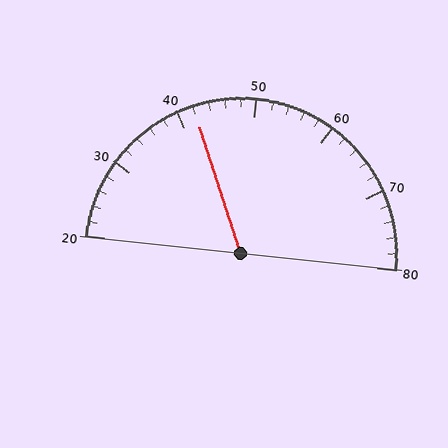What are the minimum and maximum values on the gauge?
The gauge ranges from 20 to 80.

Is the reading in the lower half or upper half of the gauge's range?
The reading is in the lower half of the range (20 to 80).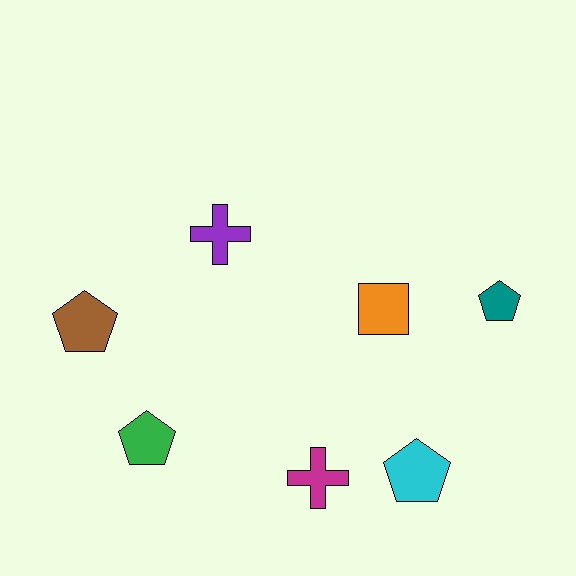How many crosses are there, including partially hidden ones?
There are 2 crosses.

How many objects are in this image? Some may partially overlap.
There are 7 objects.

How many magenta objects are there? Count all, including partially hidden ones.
There is 1 magenta object.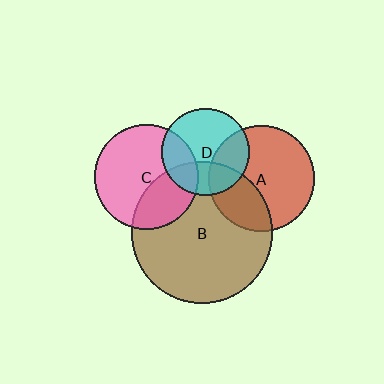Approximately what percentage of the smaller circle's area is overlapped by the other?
Approximately 35%.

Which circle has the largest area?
Circle B (brown).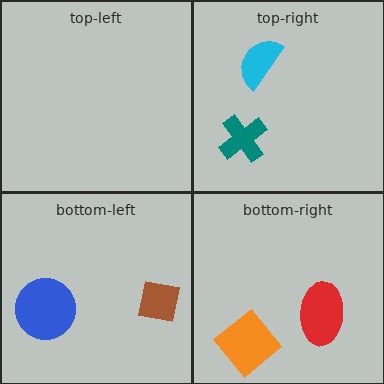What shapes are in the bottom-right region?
The orange diamond, the red ellipse.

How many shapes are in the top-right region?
2.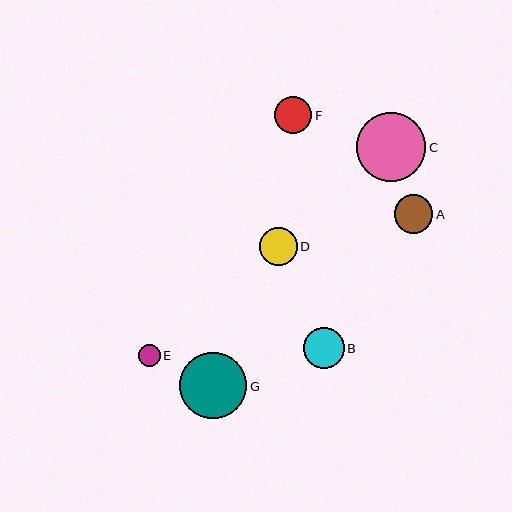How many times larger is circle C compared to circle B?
Circle C is approximately 1.7 times the size of circle B.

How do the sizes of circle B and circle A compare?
Circle B and circle A are approximately the same size.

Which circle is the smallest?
Circle E is the smallest with a size of approximately 22 pixels.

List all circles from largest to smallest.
From largest to smallest: C, G, B, A, D, F, E.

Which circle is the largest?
Circle C is the largest with a size of approximately 69 pixels.